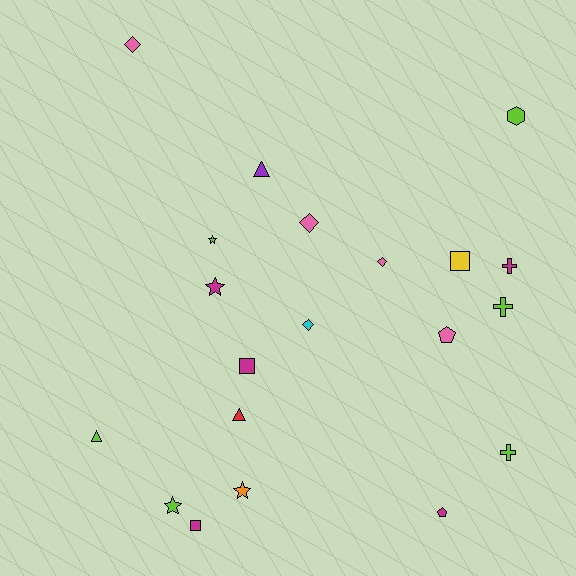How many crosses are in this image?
There are 3 crosses.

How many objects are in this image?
There are 20 objects.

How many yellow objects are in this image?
There is 1 yellow object.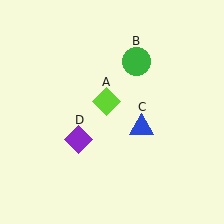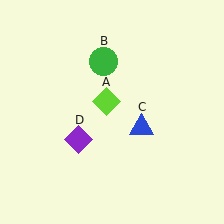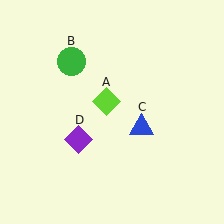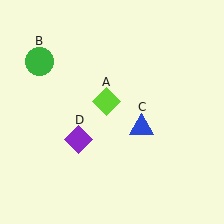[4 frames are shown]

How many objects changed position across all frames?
1 object changed position: green circle (object B).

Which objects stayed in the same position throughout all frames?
Lime diamond (object A) and blue triangle (object C) and purple diamond (object D) remained stationary.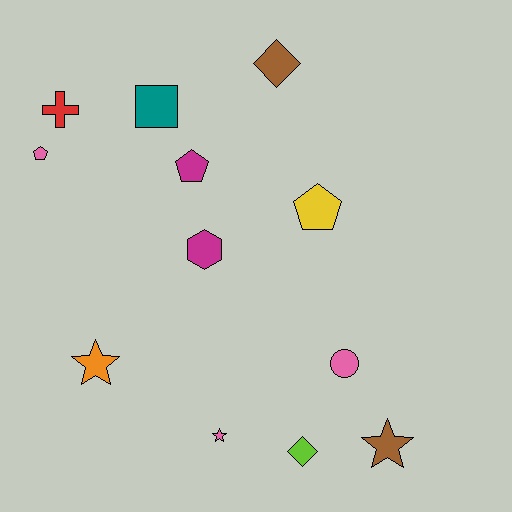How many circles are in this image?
There is 1 circle.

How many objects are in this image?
There are 12 objects.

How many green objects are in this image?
There are no green objects.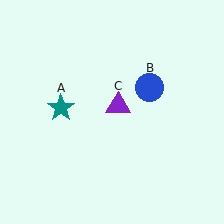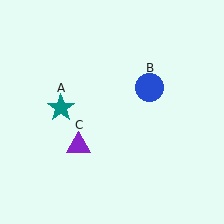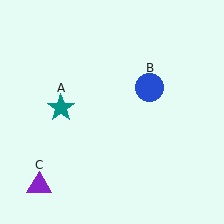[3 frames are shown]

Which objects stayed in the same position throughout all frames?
Teal star (object A) and blue circle (object B) remained stationary.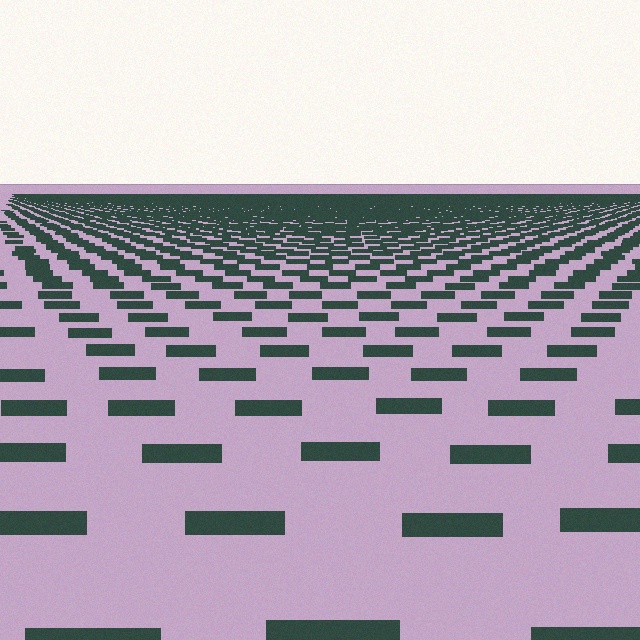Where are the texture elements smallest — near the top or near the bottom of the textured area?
Near the top.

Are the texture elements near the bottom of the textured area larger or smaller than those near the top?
Larger. Near the bottom, elements are closer to the viewer and appear at a bigger on-screen size.